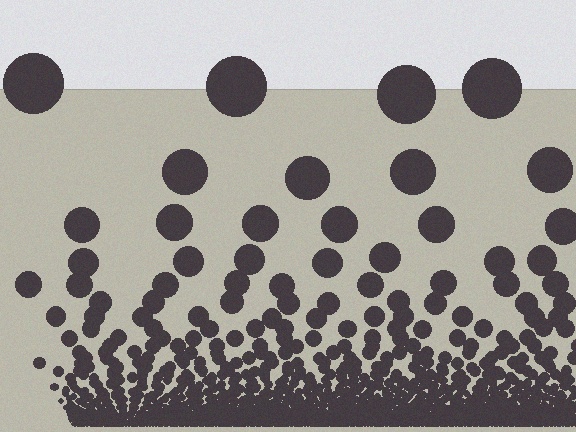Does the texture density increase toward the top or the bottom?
Density increases toward the bottom.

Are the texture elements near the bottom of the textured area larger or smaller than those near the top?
Smaller. The gradient is inverted — elements near the bottom are smaller and denser.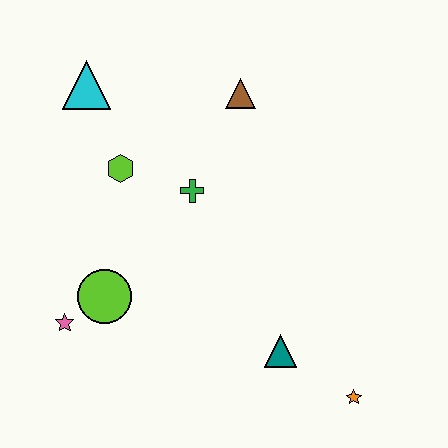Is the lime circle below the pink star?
No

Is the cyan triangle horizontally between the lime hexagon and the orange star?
No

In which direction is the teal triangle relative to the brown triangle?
The teal triangle is below the brown triangle.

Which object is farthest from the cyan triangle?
The orange star is farthest from the cyan triangle.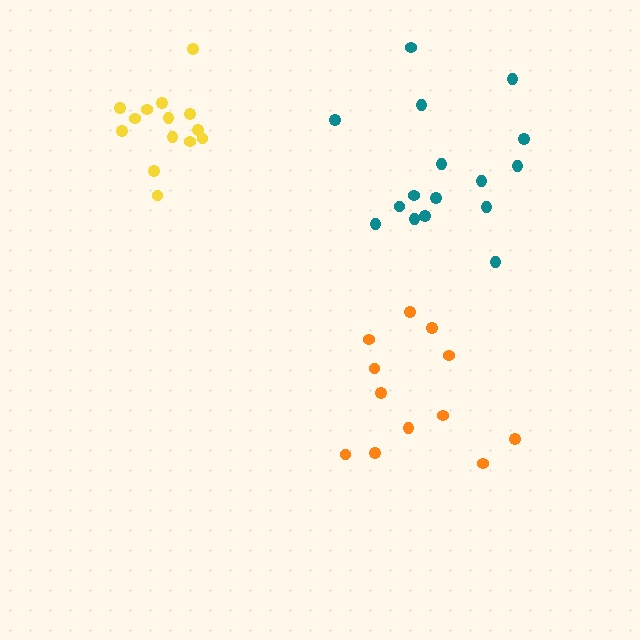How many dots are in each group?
Group 1: 16 dots, Group 2: 12 dots, Group 3: 14 dots (42 total).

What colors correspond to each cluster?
The clusters are colored: teal, orange, yellow.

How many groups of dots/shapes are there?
There are 3 groups.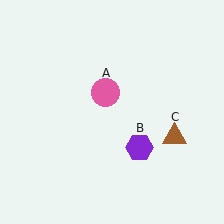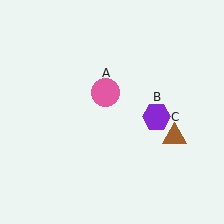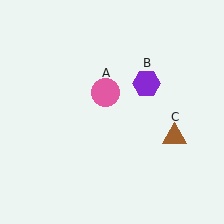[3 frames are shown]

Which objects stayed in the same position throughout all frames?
Pink circle (object A) and brown triangle (object C) remained stationary.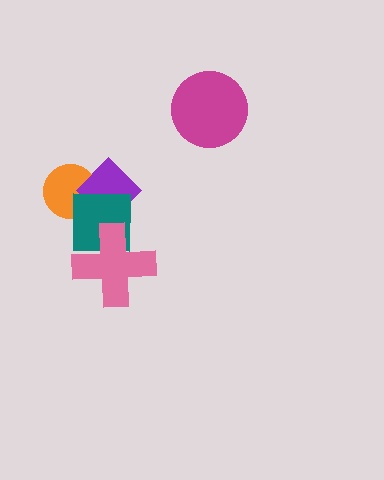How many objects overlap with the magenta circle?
0 objects overlap with the magenta circle.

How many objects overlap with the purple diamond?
2 objects overlap with the purple diamond.